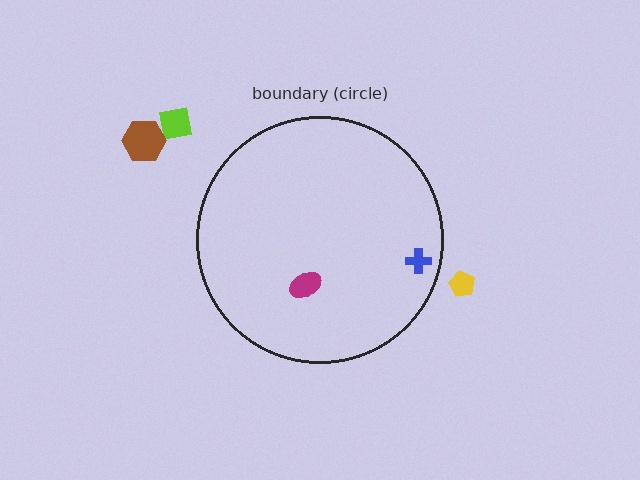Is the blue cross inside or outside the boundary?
Inside.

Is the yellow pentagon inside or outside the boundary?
Outside.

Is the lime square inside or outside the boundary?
Outside.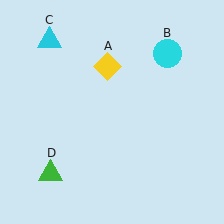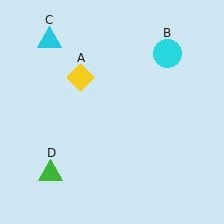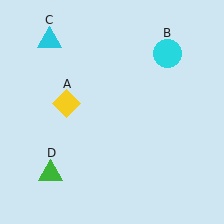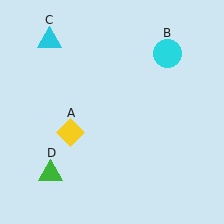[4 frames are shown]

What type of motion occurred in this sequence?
The yellow diamond (object A) rotated counterclockwise around the center of the scene.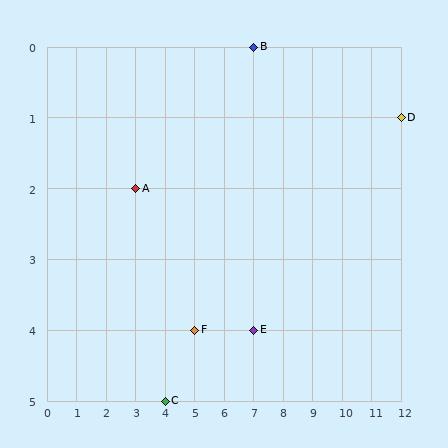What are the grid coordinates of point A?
Point A is at grid coordinates (3, 2).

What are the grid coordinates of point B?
Point B is at grid coordinates (7, 0).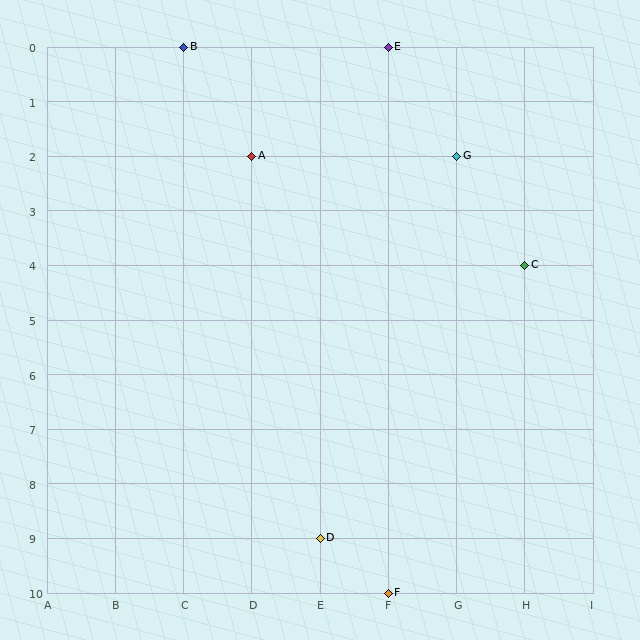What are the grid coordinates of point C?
Point C is at grid coordinates (H, 4).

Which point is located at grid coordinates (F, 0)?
Point E is at (F, 0).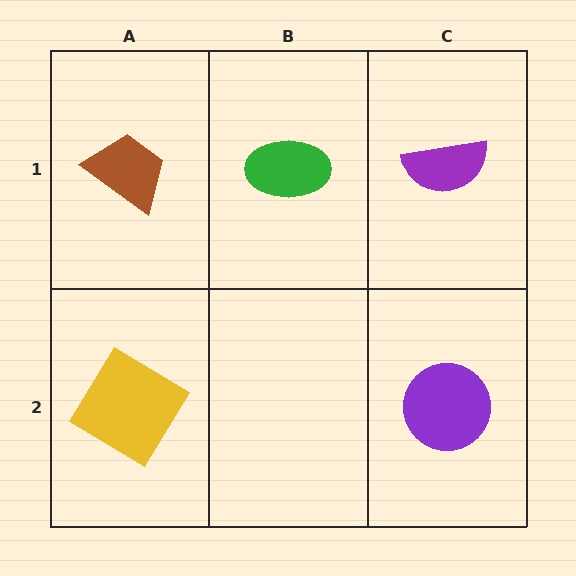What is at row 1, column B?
A green ellipse.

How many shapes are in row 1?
3 shapes.